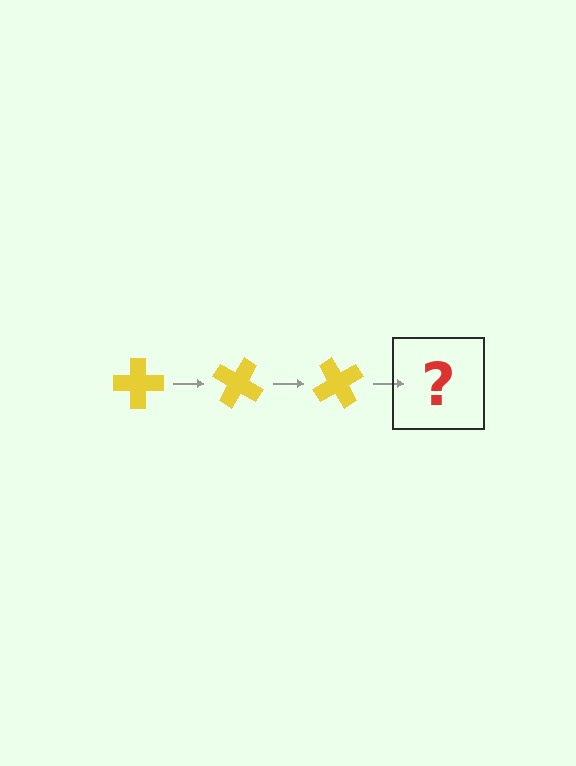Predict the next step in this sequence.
The next step is a yellow cross rotated 90 degrees.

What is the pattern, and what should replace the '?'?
The pattern is that the cross rotates 30 degrees each step. The '?' should be a yellow cross rotated 90 degrees.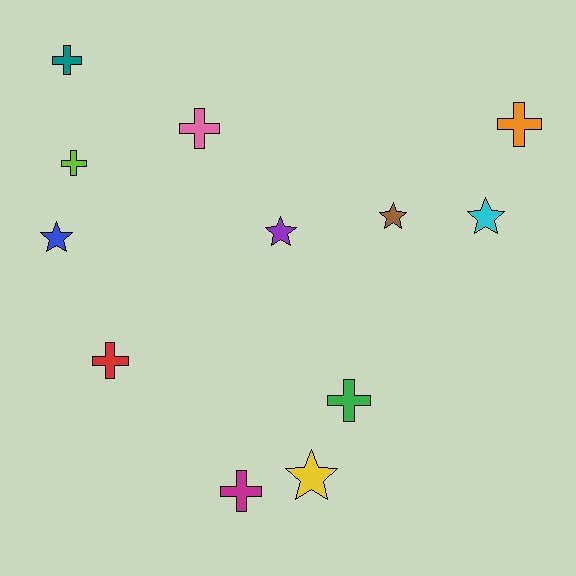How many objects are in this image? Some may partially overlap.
There are 12 objects.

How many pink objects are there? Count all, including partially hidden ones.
There is 1 pink object.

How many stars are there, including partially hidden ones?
There are 5 stars.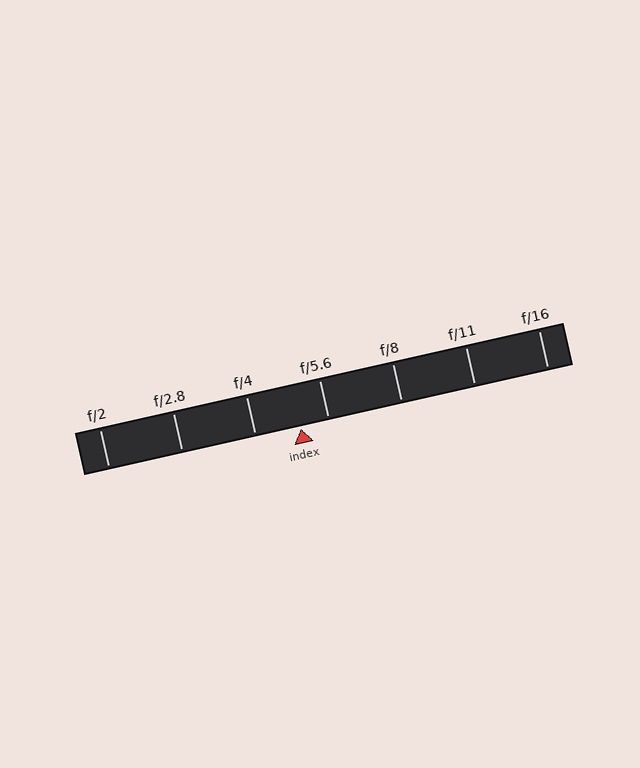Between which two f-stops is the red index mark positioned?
The index mark is between f/4 and f/5.6.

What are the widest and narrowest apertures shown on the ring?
The widest aperture shown is f/2 and the narrowest is f/16.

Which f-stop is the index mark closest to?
The index mark is closest to f/5.6.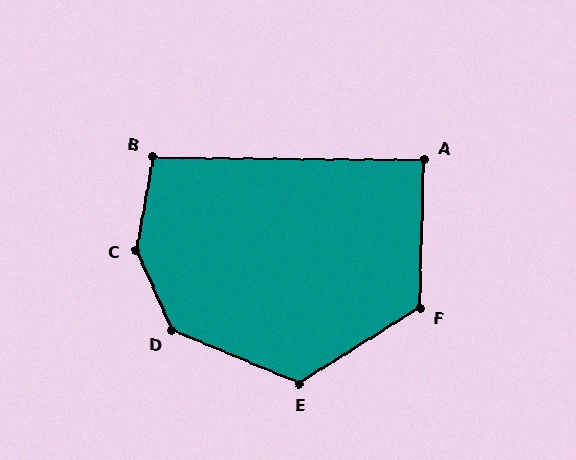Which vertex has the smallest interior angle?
A, at approximately 89 degrees.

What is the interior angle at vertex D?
Approximately 137 degrees (obtuse).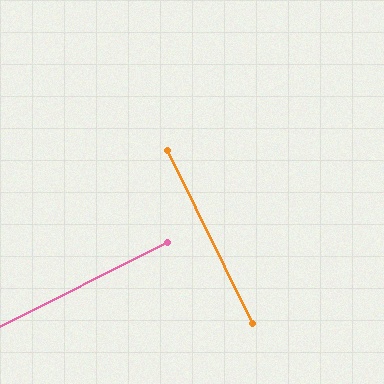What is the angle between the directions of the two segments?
Approximately 90 degrees.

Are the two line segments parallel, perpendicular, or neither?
Perpendicular — they meet at approximately 90°.